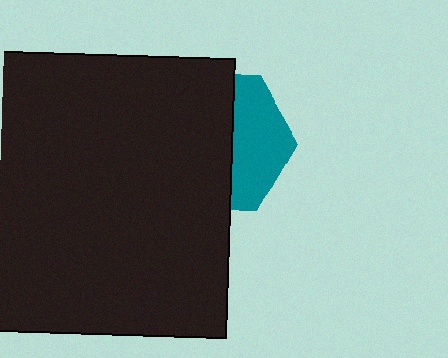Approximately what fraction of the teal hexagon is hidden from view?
Roughly 61% of the teal hexagon is hidden behind the black rectangle.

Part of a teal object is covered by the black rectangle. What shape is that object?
It is a hexagon.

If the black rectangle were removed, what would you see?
You would see the complete teal hexagon.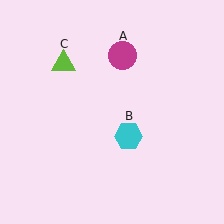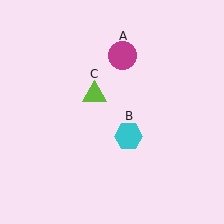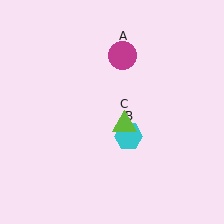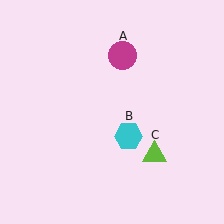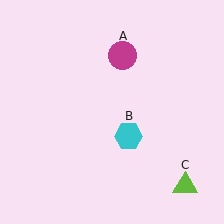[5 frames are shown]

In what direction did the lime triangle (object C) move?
The lime triangle (object C) moved down and to the right.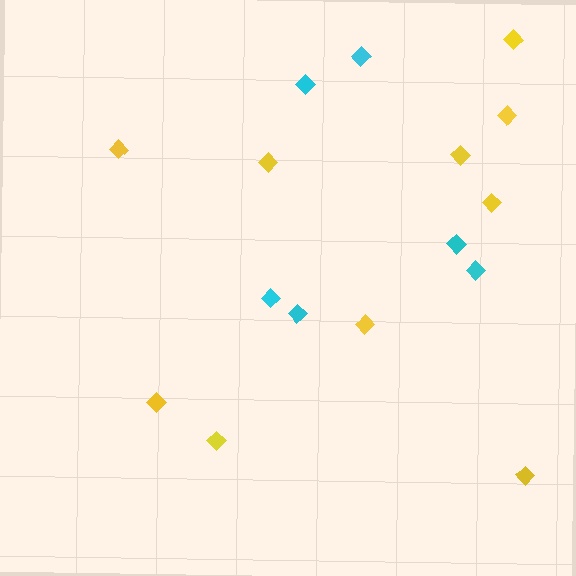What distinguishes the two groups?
There are 2 groups: one group of cyan diamonds (6) and one group of yellow diamonds (10).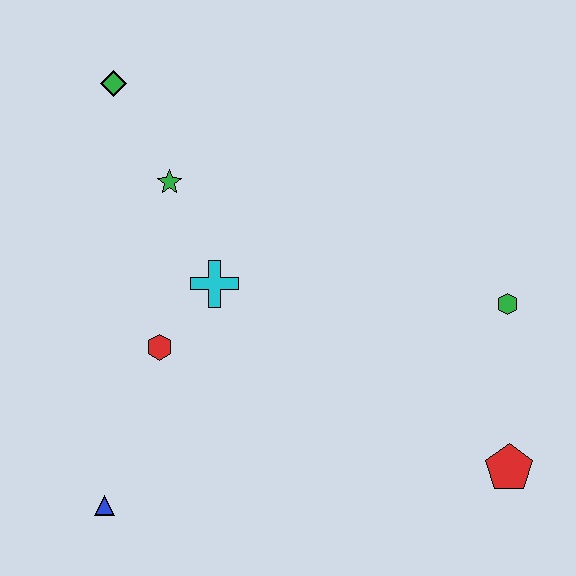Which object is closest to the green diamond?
The green star is closest to the green diamond.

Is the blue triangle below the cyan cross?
Yes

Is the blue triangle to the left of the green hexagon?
Yes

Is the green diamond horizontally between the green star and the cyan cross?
No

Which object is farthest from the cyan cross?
The red pentagon is farthest from the cyan cross.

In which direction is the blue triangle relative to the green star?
The blue triangle is below the green star.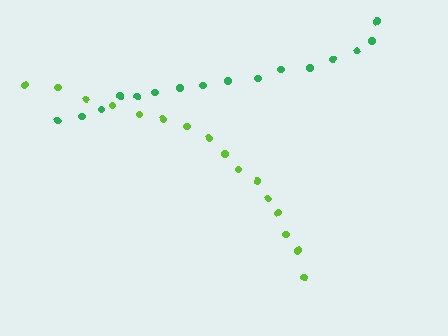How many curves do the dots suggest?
There are 2 distinct paths.